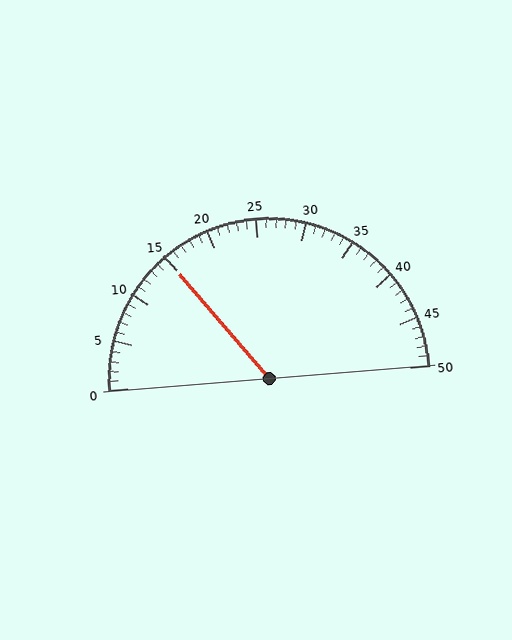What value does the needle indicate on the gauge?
The needle indicates approximately 15.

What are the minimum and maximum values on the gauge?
The gauge ranges from 0 to 50.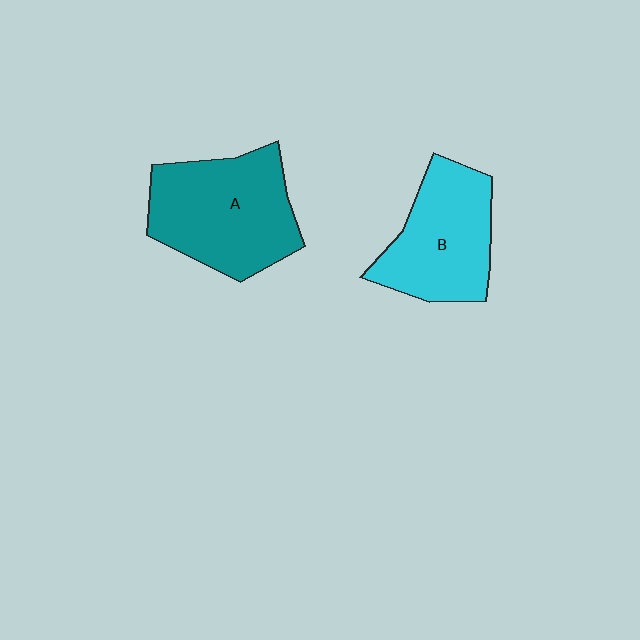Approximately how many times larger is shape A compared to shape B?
Approximately 1.2 times.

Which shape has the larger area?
Shape A (teal).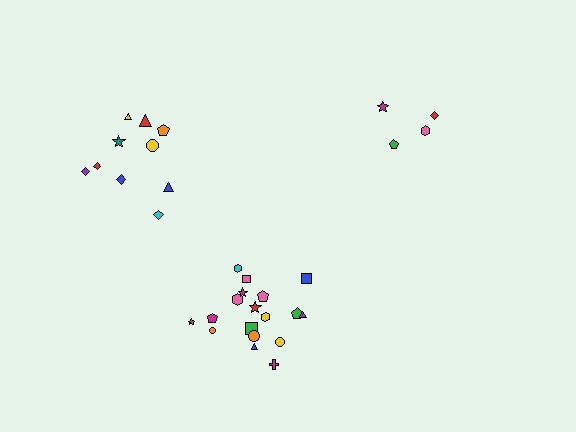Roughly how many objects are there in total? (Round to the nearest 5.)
Roughly 30 objects in total.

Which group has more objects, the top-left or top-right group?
The top-left group.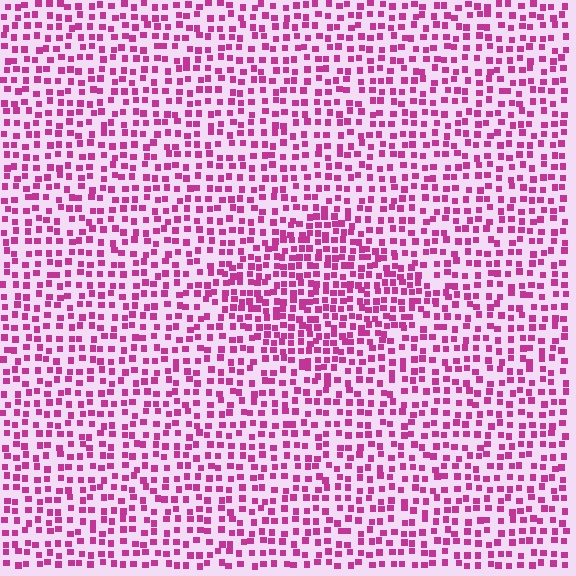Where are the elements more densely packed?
The elements are more densely packed inside the diamond boundary.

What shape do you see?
I see a diamond.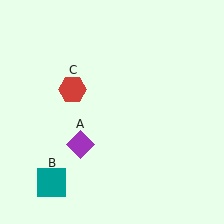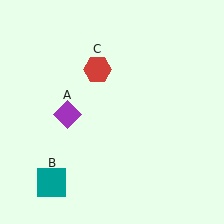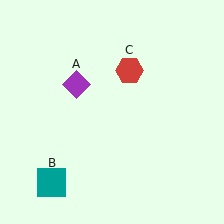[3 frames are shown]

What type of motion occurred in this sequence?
The purple diamond (object A), red hexagon (object C) rotated clockwise around the center of the scene.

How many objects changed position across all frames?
2 objects changed position: purple diamond (object A), red hexagon (object C).